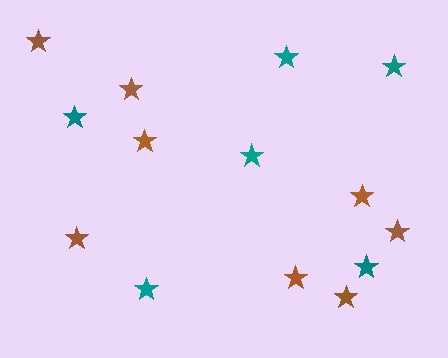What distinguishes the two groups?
There are 2 groups: one group of teal stars (6) and one group of brown stars (8).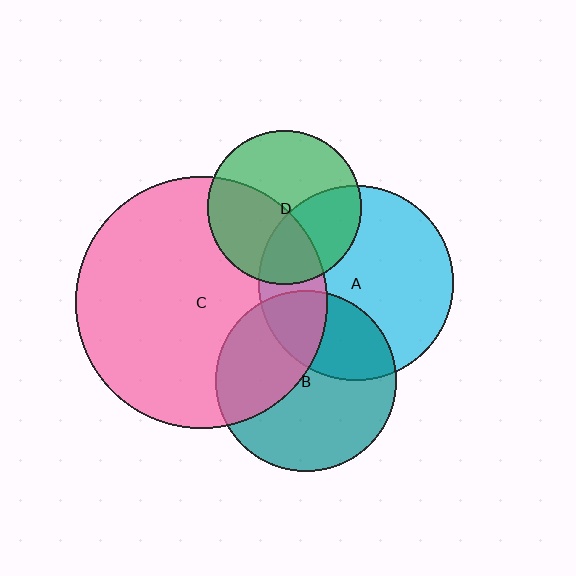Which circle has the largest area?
Circle C (pink).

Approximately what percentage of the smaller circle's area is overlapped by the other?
Approximately 35%.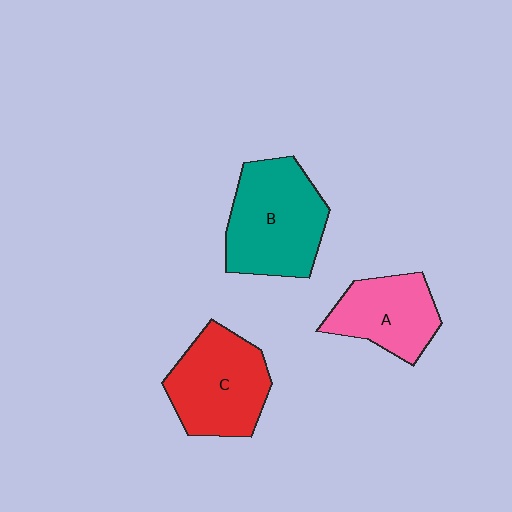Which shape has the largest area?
Shape B (teal).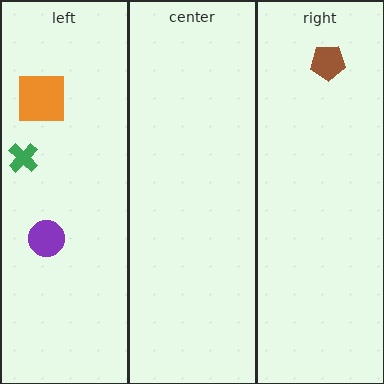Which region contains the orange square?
The left region.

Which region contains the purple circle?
The left region.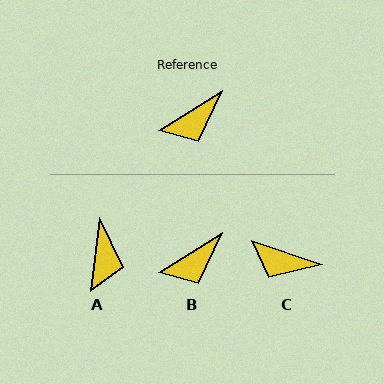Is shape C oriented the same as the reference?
No, it is off by about 50 degrees.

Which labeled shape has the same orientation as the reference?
B.